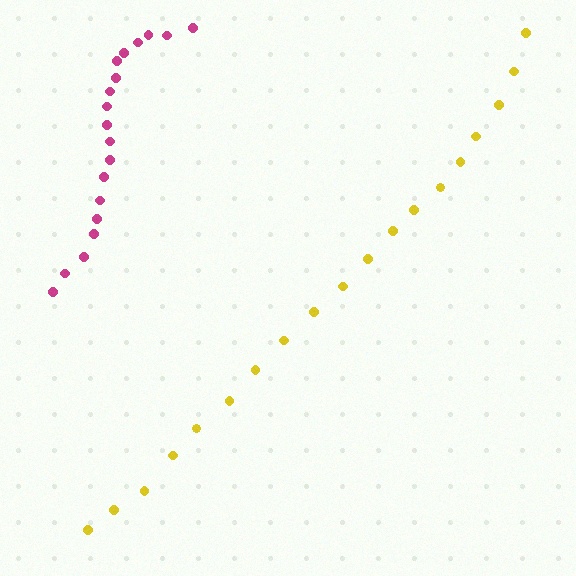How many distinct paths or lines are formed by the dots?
There are 2 distinct paths.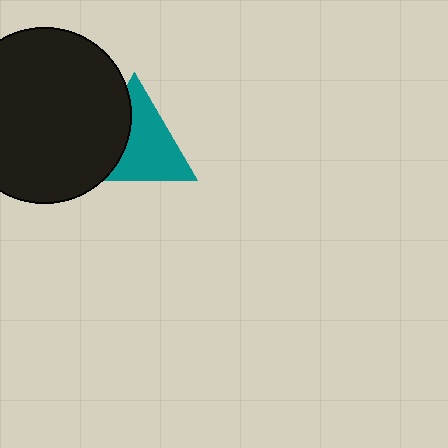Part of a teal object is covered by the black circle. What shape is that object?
It is a triangle.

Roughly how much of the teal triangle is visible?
About half of it is visible (roughly 64%).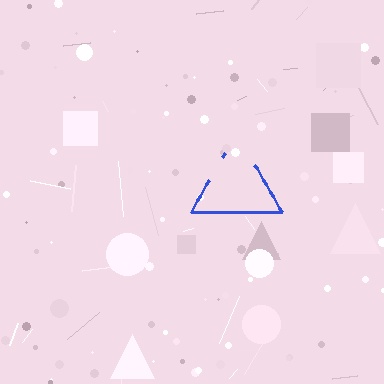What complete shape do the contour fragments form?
The contour fragments form a triangle.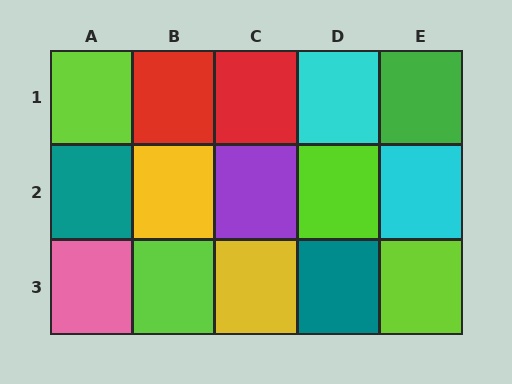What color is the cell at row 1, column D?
Cyan.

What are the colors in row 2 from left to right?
Teal, yellow, purple, lime, cyan.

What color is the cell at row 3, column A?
Pink.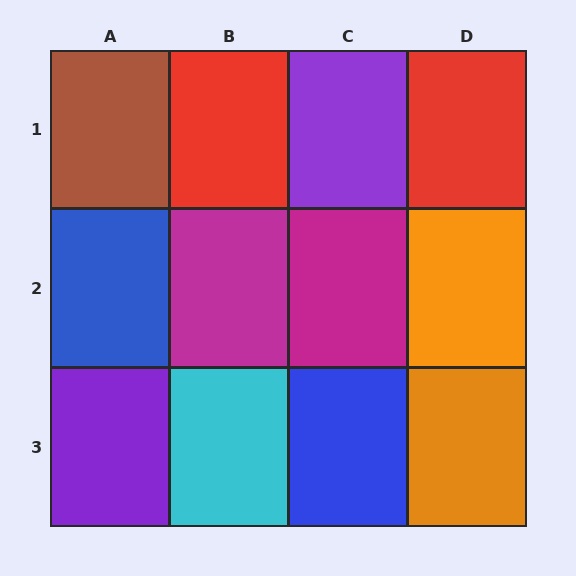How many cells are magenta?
2 cells are magenta.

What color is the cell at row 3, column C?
Blue.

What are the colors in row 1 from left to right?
Brown, red, purple, red.